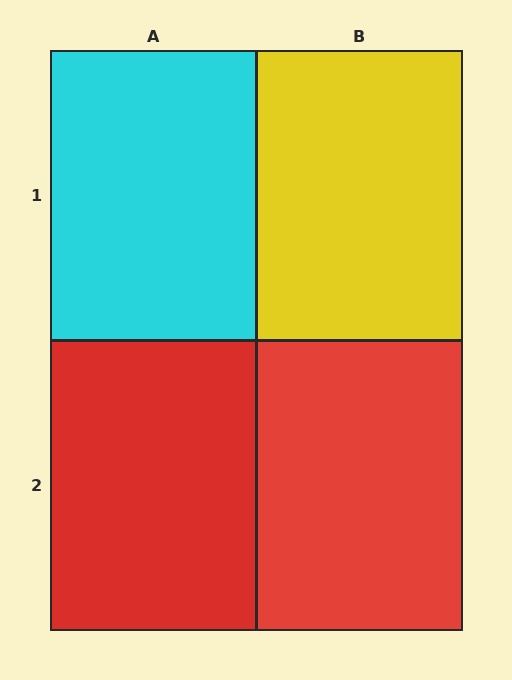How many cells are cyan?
1 cell is cyan.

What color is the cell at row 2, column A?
Red.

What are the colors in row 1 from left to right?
Cyan, yellow.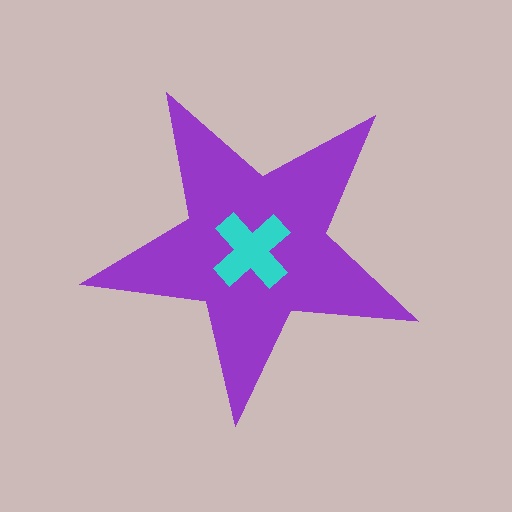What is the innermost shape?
The cyan cross.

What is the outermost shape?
The purple star.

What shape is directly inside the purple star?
The cyan cross.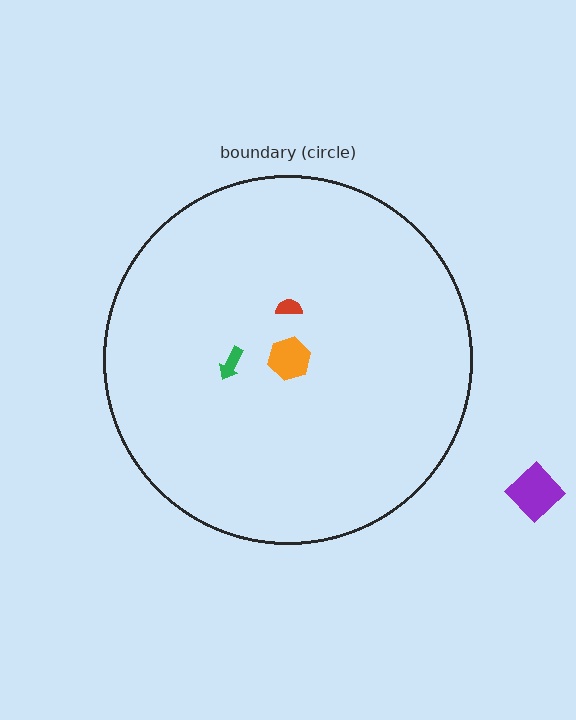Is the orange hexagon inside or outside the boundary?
Inside.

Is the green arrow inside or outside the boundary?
Inside.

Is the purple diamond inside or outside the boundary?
Outside.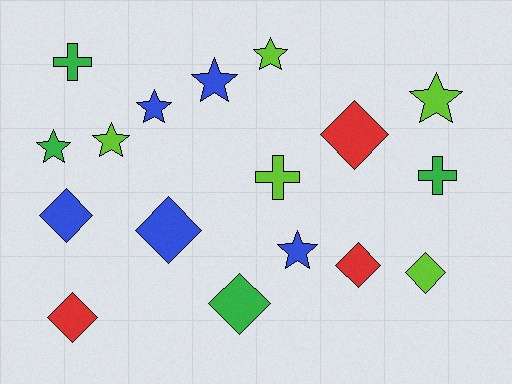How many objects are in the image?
There are 17 objects.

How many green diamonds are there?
There is 1 green diamond.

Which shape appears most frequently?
Star, with 7 objects.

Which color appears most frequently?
Lime, with 5 objects.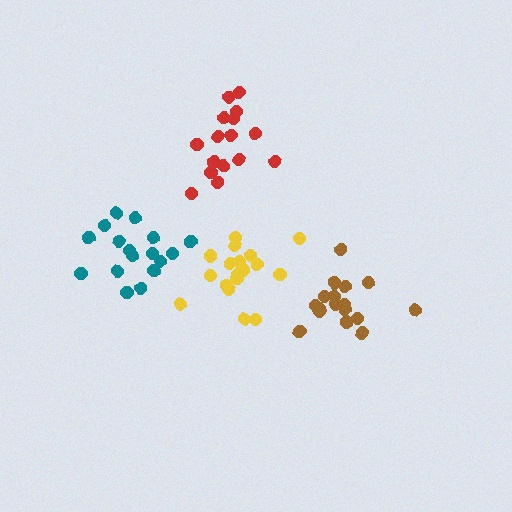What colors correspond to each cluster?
The clusters are colored: teal, yellow, brown, red.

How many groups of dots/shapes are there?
There are 4 groups.